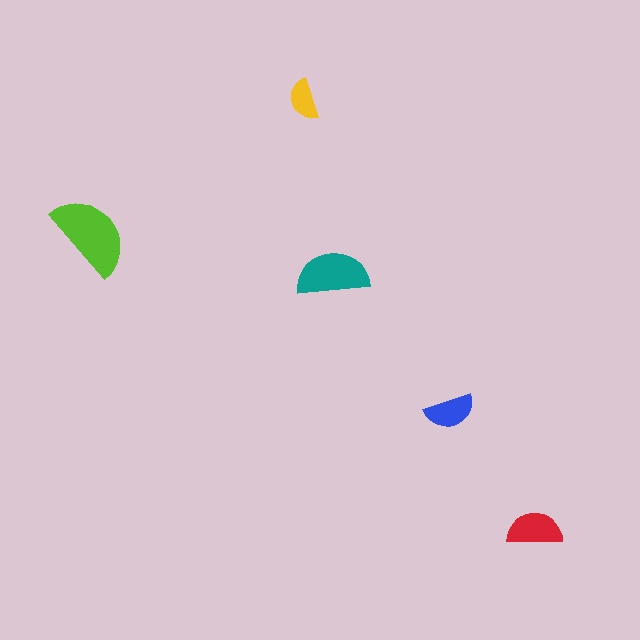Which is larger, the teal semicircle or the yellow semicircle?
The teal one.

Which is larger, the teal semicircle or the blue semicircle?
The teal one.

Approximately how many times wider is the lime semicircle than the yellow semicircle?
About 2 times wider.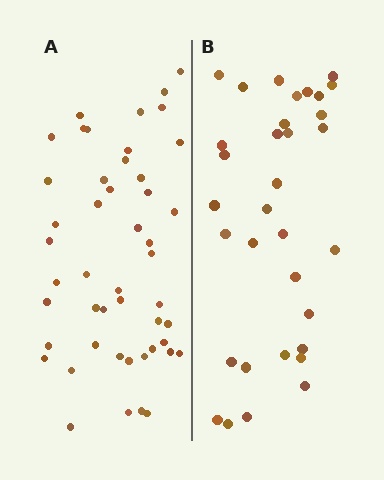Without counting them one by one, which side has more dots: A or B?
Region A (the left region) has more dots.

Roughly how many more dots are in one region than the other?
Region A has approximately 15 more dots than region B.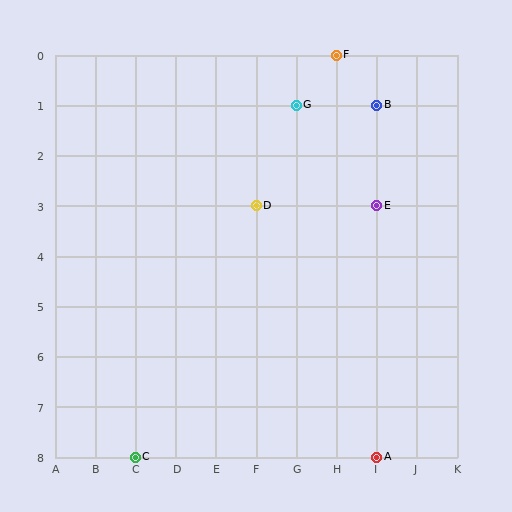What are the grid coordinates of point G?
Point G is at grid coordinates (G, 1).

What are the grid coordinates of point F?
Point F is at grid coordinates (H, 0).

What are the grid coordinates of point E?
Point E is at grid coordinates (I, 3).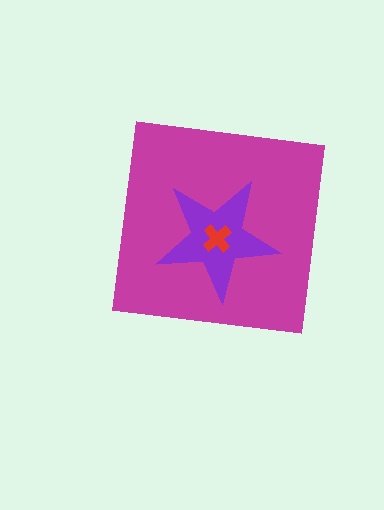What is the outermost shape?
The magenta square.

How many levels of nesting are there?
3.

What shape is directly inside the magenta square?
The purple star.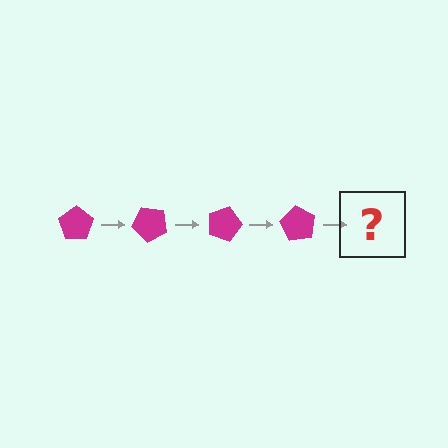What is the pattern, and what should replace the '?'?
The pattern is that the pentagon rotates 45 degrees each step. The '?' should be a magenta pentagon rotated 180 degrees.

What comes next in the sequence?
The next element should be a magenta pentagon rotated 180 degrees.